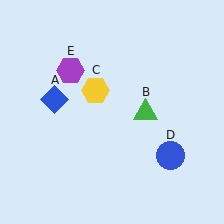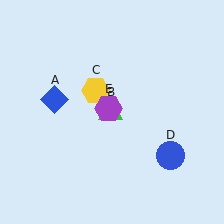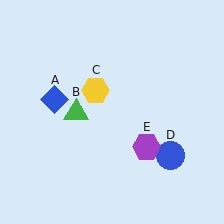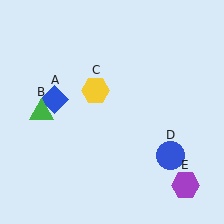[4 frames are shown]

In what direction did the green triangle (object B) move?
The green triangle (object B) moved left.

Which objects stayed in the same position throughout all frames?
Blue diamond (object A) and yellow hexagon (object C) and blue circle (object D) remained stationary.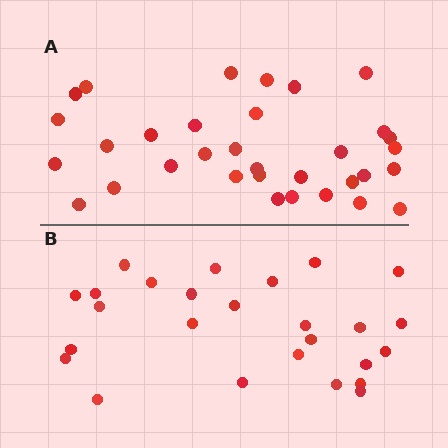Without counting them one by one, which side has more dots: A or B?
Region A (the top region) has more dots.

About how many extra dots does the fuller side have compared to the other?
Region A has roughly 8 or so more dots than region B.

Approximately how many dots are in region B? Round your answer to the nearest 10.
About 30 dots. (The exact count is 26, which rounds to 30.)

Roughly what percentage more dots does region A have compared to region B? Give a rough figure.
About 25% more.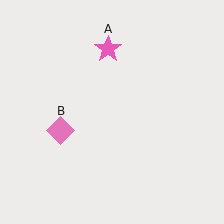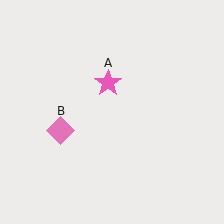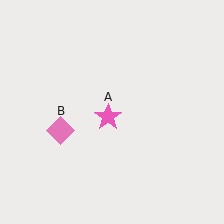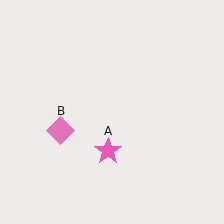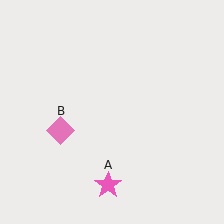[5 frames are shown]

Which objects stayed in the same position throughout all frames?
Pink diamond (object B) remained stationary.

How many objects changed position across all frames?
1 object changed position: pink star (object A).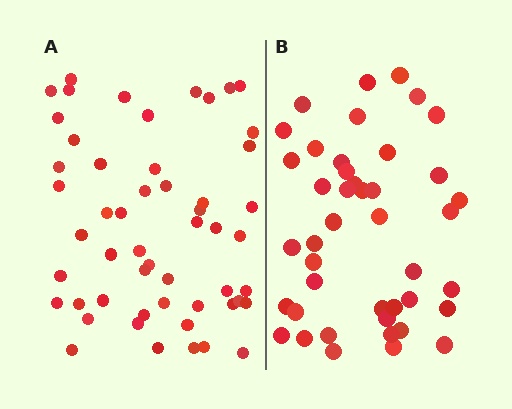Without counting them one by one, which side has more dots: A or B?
Region A (the left region) has more dots.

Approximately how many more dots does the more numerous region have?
Region A has roughly 10 or so more dots than region B.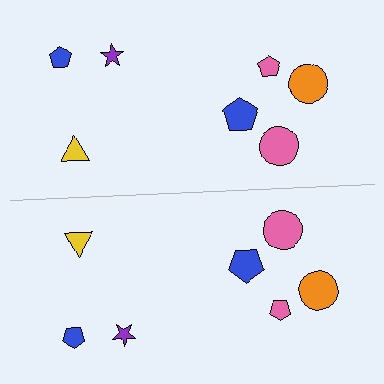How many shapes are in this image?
There are 14 shapes in this image.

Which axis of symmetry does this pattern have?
The pattern has a horizontal axis of symmetry running through the center of the image.